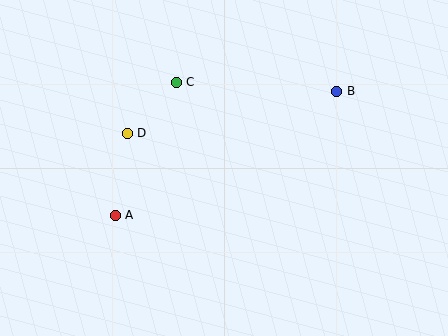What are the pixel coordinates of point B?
Point B is at (337, 91).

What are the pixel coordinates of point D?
Point D is at (127, 133).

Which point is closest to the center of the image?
Point C at (176, 82) is closest to the center.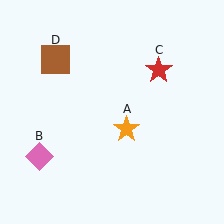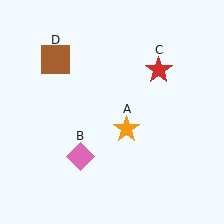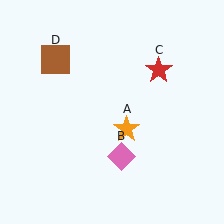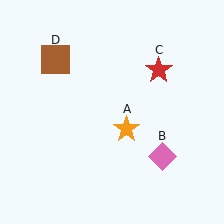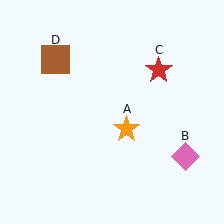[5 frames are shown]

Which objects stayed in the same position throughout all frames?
Orange star (object A) and red star (object C) and brown square (object D) remained stationary.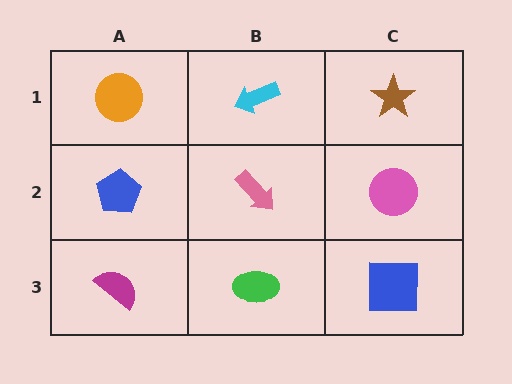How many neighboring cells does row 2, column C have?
3.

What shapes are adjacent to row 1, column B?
A pink arrow (row 2, column B), an orange circle (row 1, column A), a brown star (row 1, column C).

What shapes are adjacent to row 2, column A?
An orange circle (row 1, column A), a magenta semicircle (row 3, column A), a pink arrow (row 2, column B).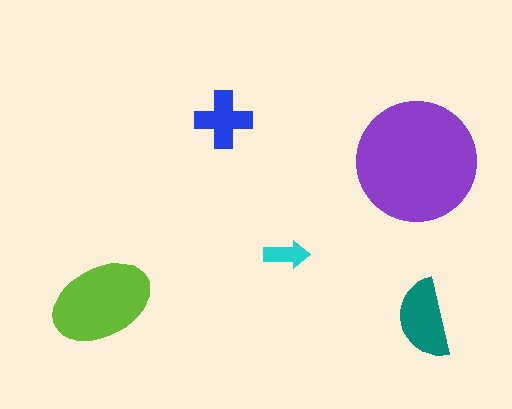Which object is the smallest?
The cyan arrow.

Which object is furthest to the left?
The lime ellipse is leftmost.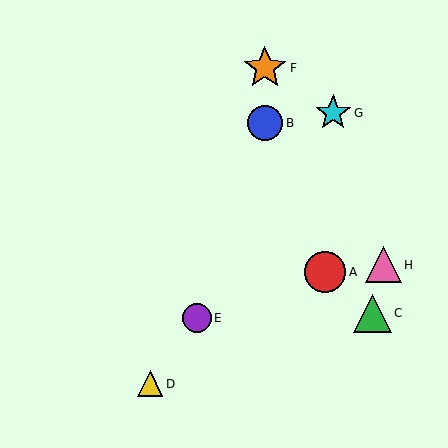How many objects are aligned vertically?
2 objects (B, F) are aligned vertically.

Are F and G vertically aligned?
No, F is at x≈265 and G is at x≈333.